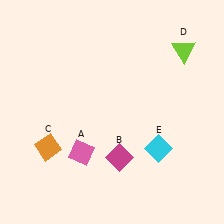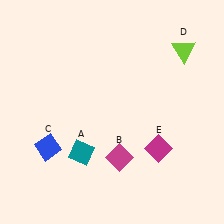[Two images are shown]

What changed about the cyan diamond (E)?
In Image 1, E is cyan. In Image 2, it changed to magenta.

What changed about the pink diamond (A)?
In Image 1, A is pink. In Image 2, it changed to teal.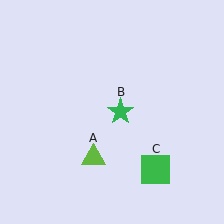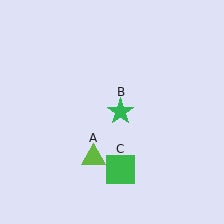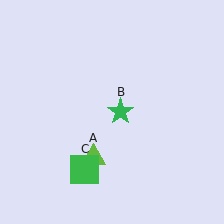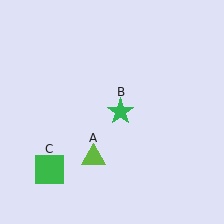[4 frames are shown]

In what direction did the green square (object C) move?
The green square (object C) moved left.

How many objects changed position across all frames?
1 object changed position: green square (object C).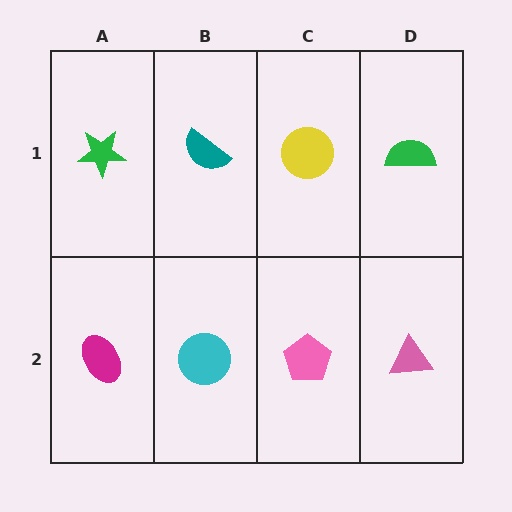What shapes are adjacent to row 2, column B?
A teal semicircle (row 1, column B), a magenta ellipse (row 2, column A), a pink pentagon (row 2, column C).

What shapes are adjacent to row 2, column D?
A green semicircle (row 1, column D), a pink pentagon (row 2, column C).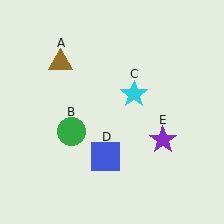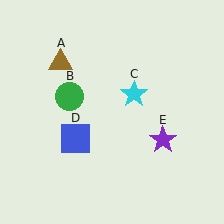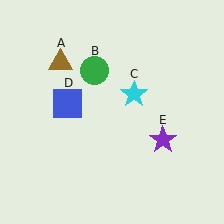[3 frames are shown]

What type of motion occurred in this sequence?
The green circle (object B), blue square (object D) rotated clockwise around the center of the scene.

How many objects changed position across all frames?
2 objects changed position: green circle (object B), blue square (object D).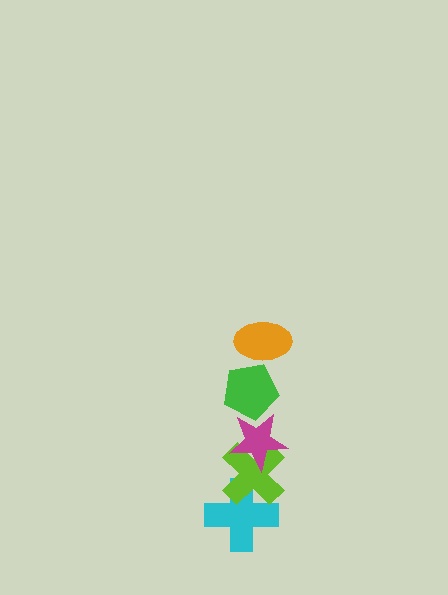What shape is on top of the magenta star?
The green pentagon is on top of the magenta star.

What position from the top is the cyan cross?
The cyan cross is 5th from the top.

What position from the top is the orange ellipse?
The orange ellipse is 1st from the top.